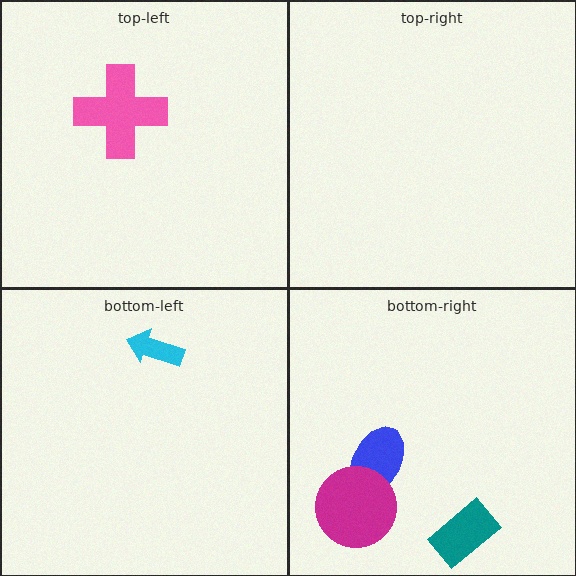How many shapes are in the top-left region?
1.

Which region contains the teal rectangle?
The bottom-right region.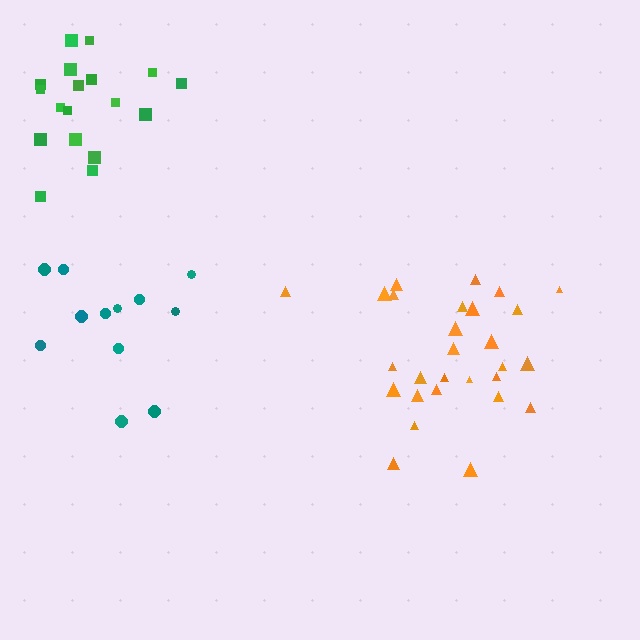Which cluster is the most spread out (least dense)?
Teal.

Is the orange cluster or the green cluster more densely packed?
Orange.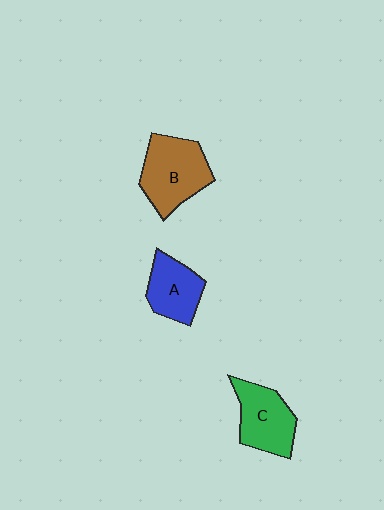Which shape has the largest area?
Shape B (brown).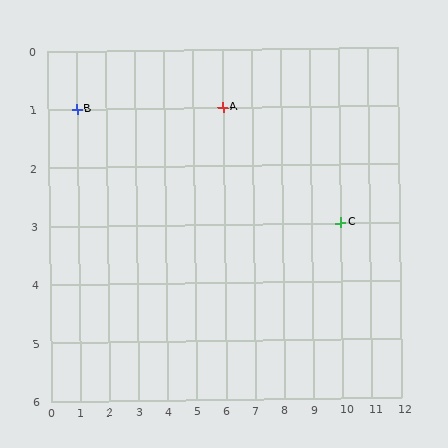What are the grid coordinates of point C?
Point C is at grid coordinates (10, 3).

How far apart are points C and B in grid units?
Points C and B are 9 columns and 2 rows apart (about 9.2 grid units diagonally).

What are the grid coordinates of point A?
Point A is at grid coordinates (6, 1).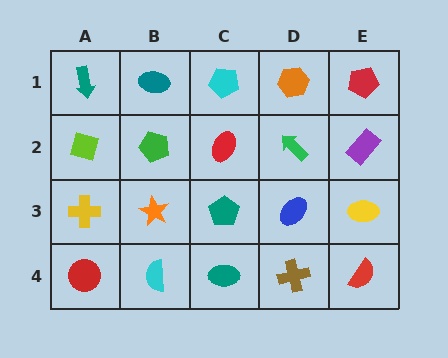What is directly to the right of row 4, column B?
A teal ellipse.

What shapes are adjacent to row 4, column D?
A blue ellipse (row 3, column D), a teal ellipse (row 4, column C), a red semicircle (row 4, column E).